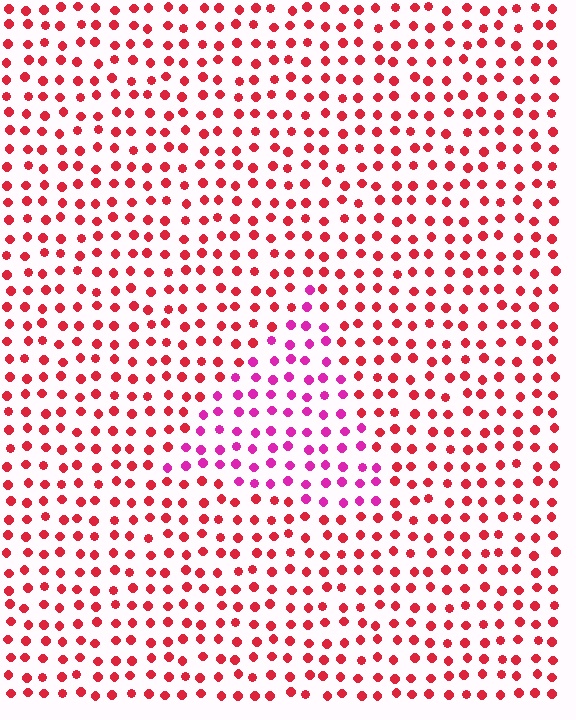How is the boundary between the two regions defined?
The boundary is defined purely by a slight shift in hue (about 39 degrees). Spacing, size, and orientation are identical on both sides.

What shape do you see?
I see a triangle.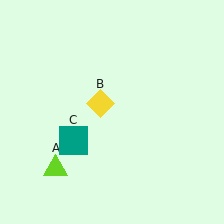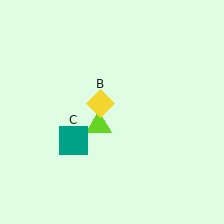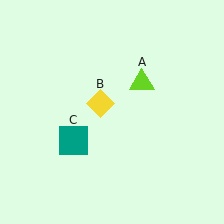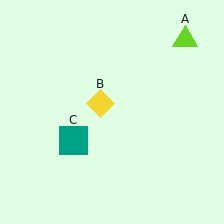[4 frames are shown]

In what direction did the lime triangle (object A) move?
The lime triangle (object A) moved up and to the right.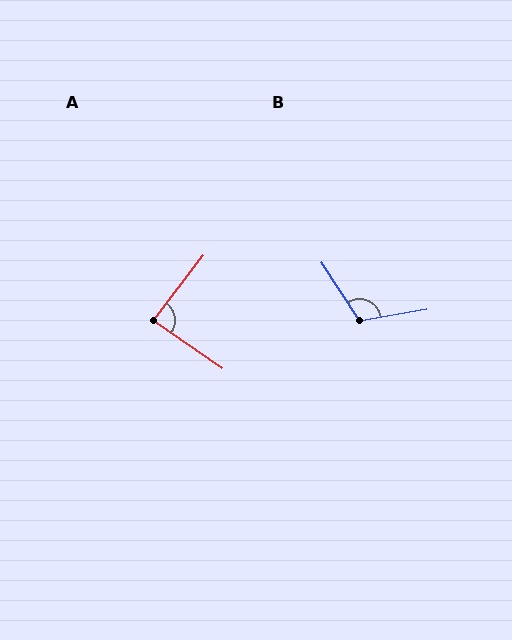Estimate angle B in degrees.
Approximately 113 degrees.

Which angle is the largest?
B, at approximately 113 degrees.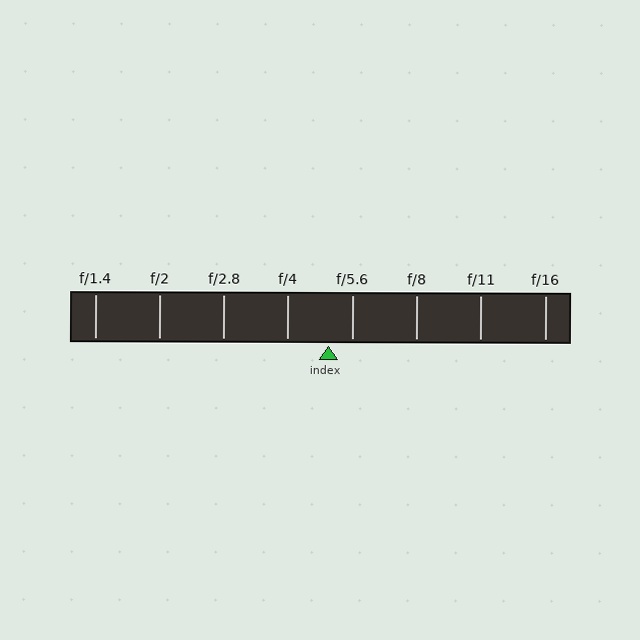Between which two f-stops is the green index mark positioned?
The index mark is between f/4 and f/5.6.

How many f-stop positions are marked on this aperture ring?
There are 8 f-stop positions marked.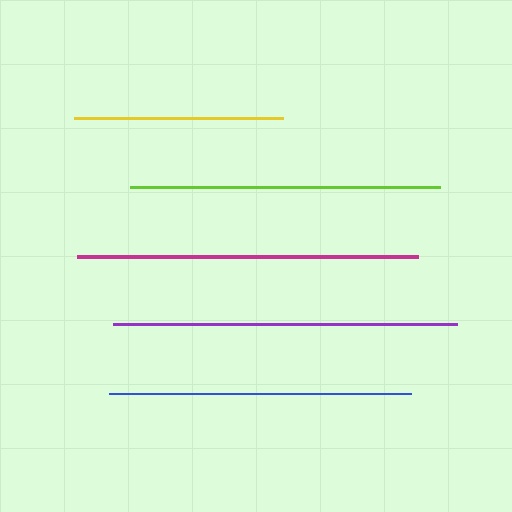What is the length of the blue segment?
The blue segment is approximately 302 pixels long.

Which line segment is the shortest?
The yellow line is the shortest at approximately 208 pixels.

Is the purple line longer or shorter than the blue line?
The purple line is longer than the blue line.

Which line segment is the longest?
The purple line is the longest at approximately 343 pixels.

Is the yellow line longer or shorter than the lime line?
The lime line is longer than the yellow line.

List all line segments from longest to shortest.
From longest to shortest: purple, magenta, lime, blue, yellow.